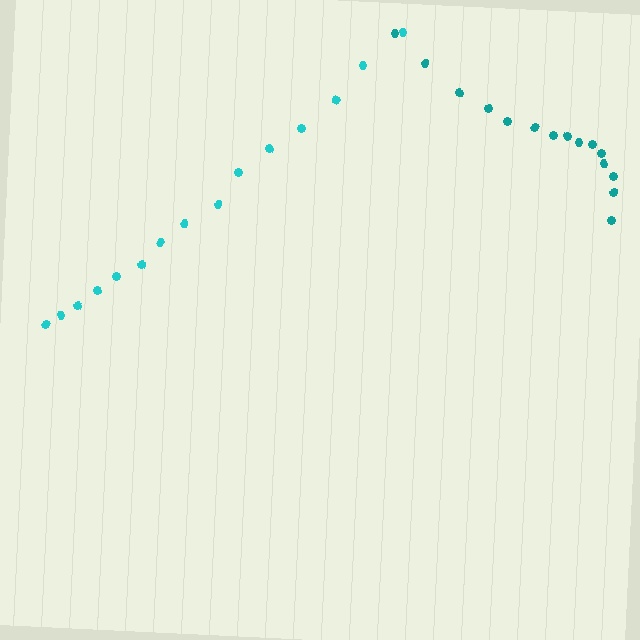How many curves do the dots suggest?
There are 2 distinct paths.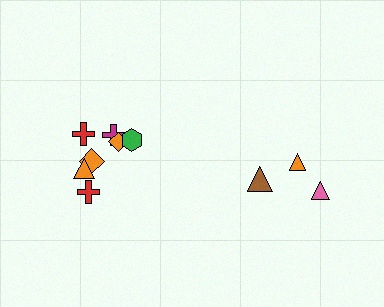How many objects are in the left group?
There are 7 objects.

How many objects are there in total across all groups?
There are 10 objects.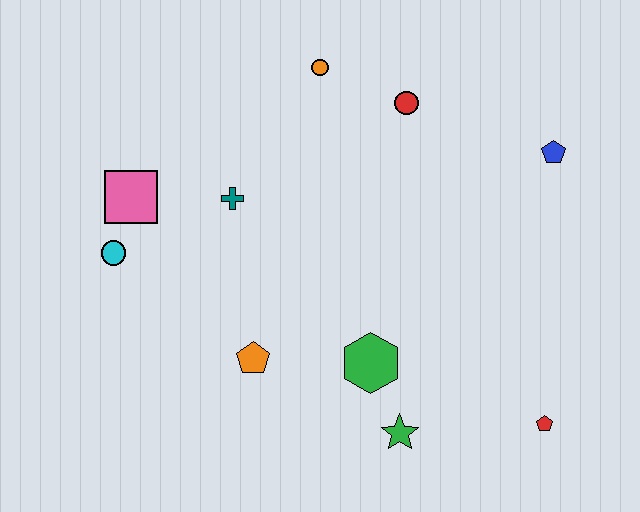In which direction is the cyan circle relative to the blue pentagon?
The cyan circle is to the left of the blue pentagon.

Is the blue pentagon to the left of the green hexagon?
No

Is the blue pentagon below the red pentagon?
No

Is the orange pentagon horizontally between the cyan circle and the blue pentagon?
Yes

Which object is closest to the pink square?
The cyan circle is closest to the pink square.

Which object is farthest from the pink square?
The red pentagon is farthest from the pink square.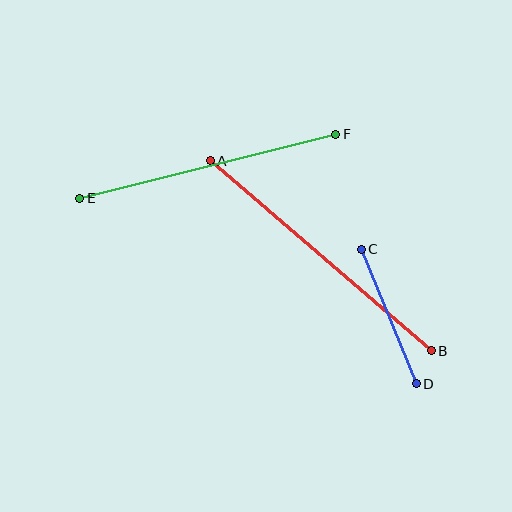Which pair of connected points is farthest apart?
Points A and B are farthest apart.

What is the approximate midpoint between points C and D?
The midpoint is at approximately (389, 317) pixels.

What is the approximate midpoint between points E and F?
The midpoint is at approximately (208, 166) pixels.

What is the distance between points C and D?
The distance is approximately 145 pixels.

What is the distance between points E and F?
The distance is approximately 264 pixels.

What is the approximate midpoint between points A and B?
The midpoint is at approximately (321, 256) pixels.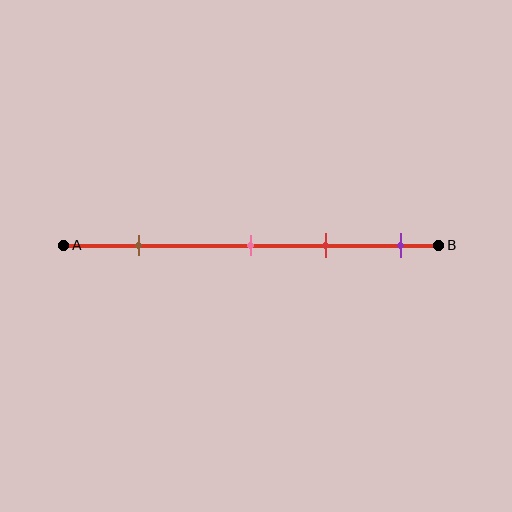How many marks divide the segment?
There are 4 marks dividing the segment.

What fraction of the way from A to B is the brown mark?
The brown mark is approximately 20% (0.2) of the way from A to B.